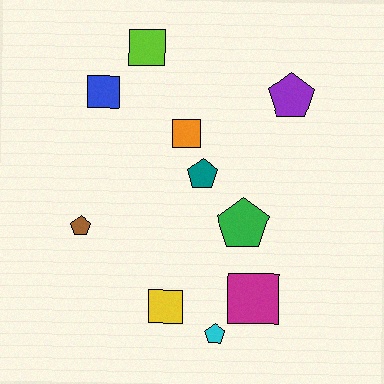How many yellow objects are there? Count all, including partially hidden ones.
There is 1 yellow object.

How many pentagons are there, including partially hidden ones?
There are 5 pentagons.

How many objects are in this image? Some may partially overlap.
There are 10 objects.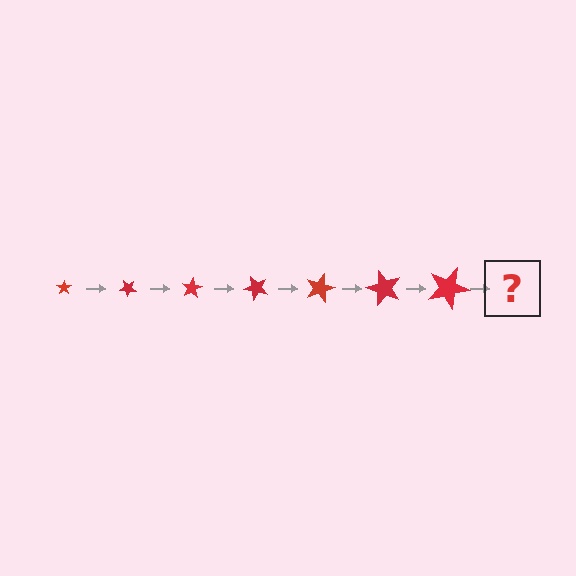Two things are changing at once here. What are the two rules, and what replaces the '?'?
The two rules are that the star grows larger each step and it rotates 40 degrees each step. The '?' should be a star, larger than the previous one and rotated 280 degrees from the start.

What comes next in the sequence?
The next element should be a star, larger than the previous one and rotated 280 degrees from the start.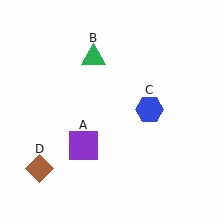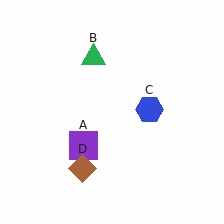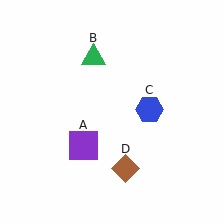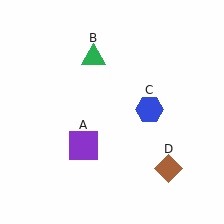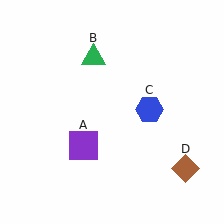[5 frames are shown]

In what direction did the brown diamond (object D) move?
The brown diamond (object D) moved right.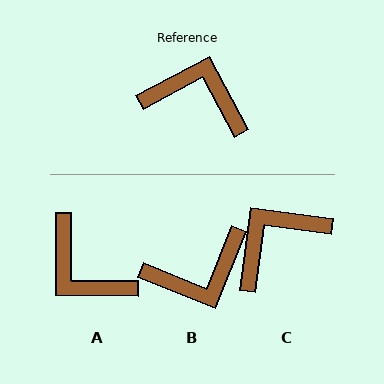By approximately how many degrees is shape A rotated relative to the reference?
Approximately 152 degrees counter-clockwise.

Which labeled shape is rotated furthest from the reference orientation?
A, about 152 degrees away.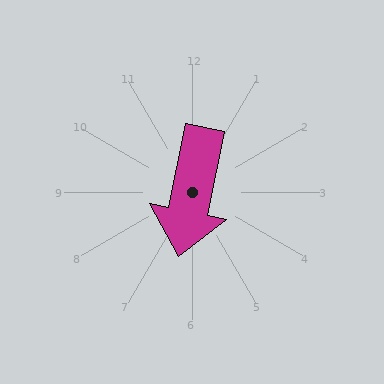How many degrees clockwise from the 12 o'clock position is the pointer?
Approximately 191 degrees.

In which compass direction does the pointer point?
South.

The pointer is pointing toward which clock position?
Roughly 6 o'clock.